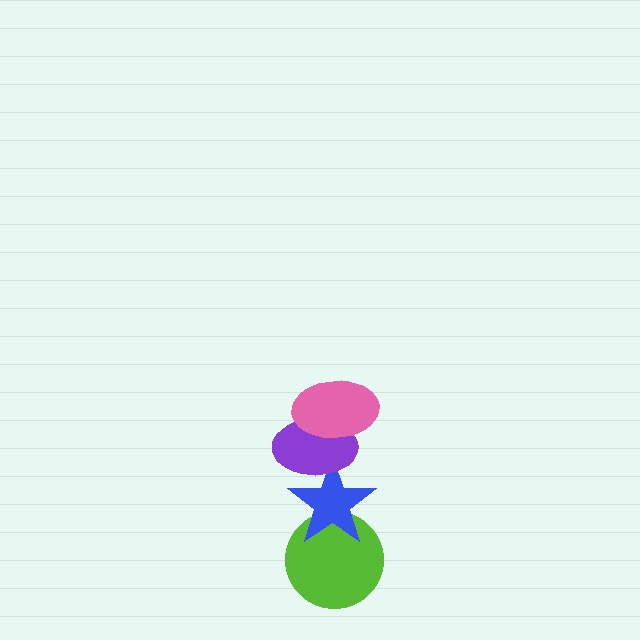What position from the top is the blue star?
The blue star is 3rd from the top.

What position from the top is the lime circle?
The lime circle is 4th from the top.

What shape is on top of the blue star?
The purple ellipse is on top of the blue star.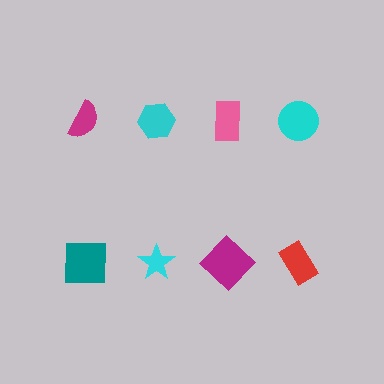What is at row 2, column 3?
A magenta diamond.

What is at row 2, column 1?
A teal square.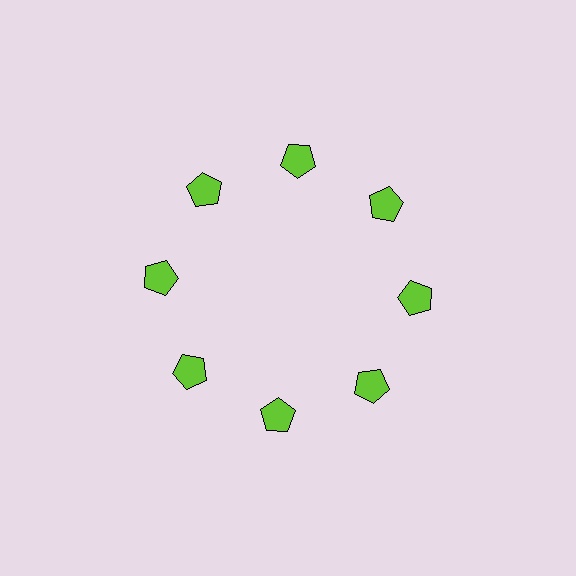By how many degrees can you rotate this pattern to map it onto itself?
The pattern maps onto itself every 45 degrees of rotation.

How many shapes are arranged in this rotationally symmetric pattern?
There are 8 shapes, arranged in 8 groups of 1.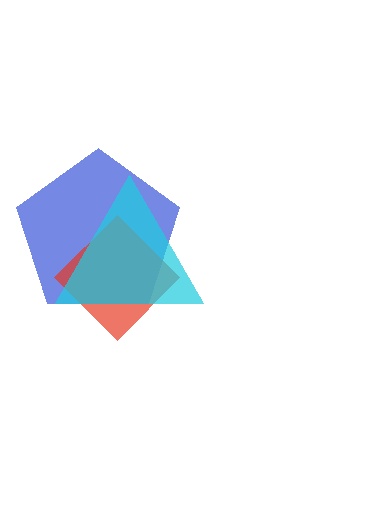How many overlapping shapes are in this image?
There are 3 overlapping shapes in the image.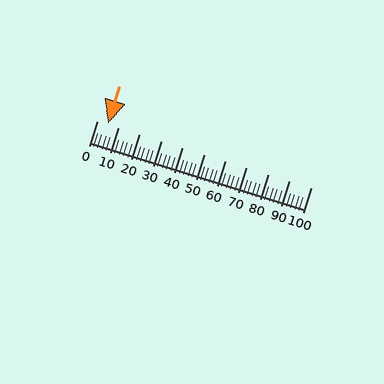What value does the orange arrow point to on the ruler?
The orange arrow points to approximately 5.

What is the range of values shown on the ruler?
The ruler shows values from 0 to 100.